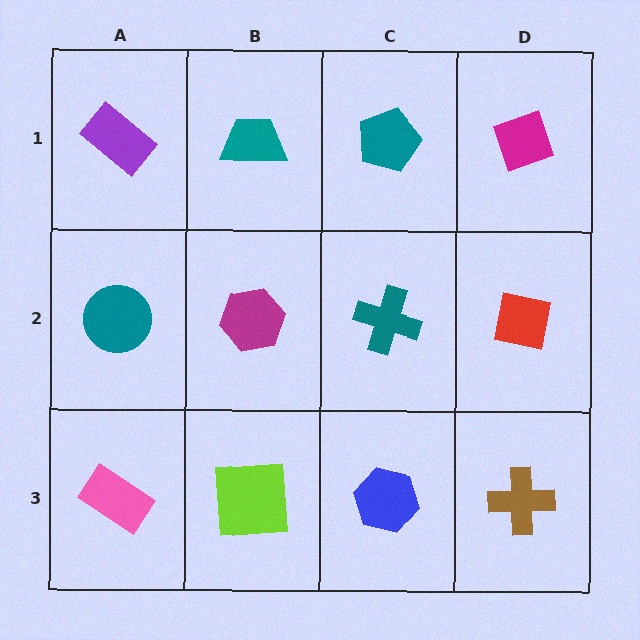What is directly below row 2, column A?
A pink rectangle.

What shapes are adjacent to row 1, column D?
A red square (row 2, column D), a teal pentagon (row 1, column C).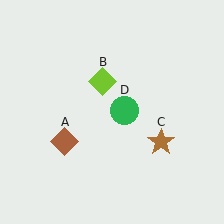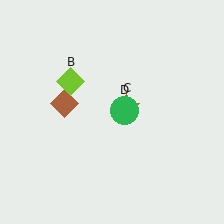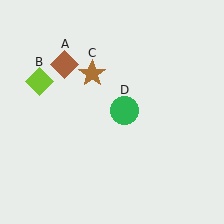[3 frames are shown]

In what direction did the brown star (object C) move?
The brown star (object C) moved up and to the left.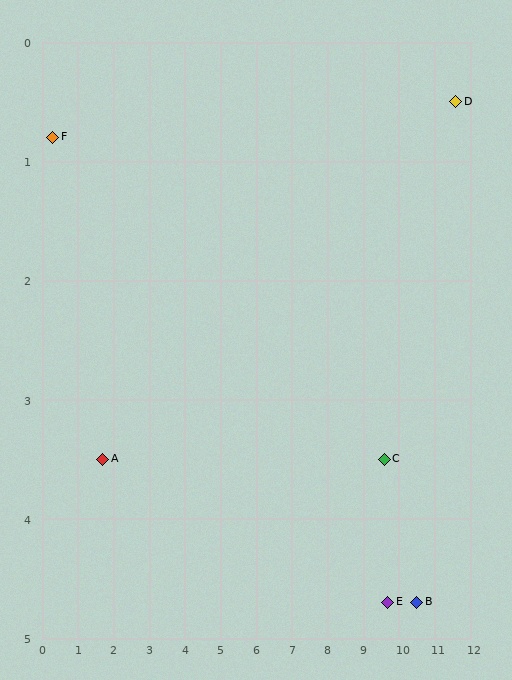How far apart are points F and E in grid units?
Points F and E are about 10.2 grid units apart.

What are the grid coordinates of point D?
Point D is at approximately (11.6, 0.5).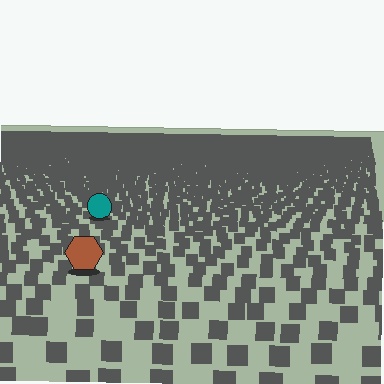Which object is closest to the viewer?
The brown hexagon is closest. The texture marks near it are larger and more spread out.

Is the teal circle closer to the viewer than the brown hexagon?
No. The brown hexagon is closer — you can tell from the texture gradient: the ground texture is coarser near it.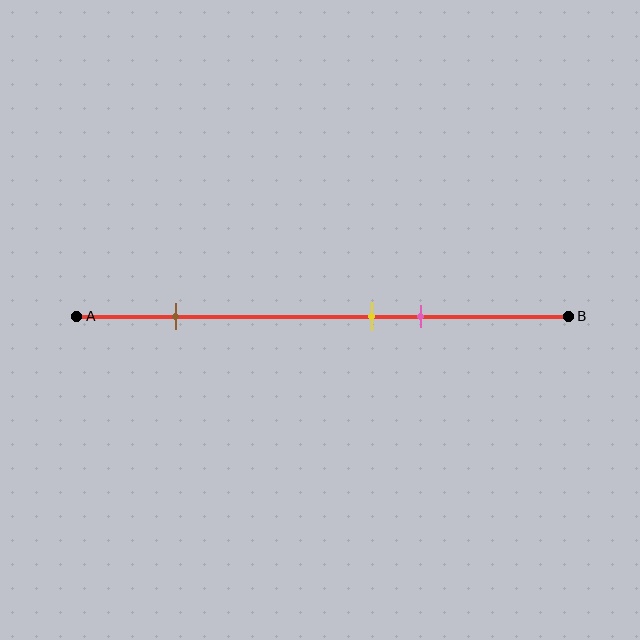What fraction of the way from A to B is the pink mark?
The pink mark is approximately 70% (0.7) of the way from A to B.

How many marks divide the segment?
There are 3 marks dividing the segment.